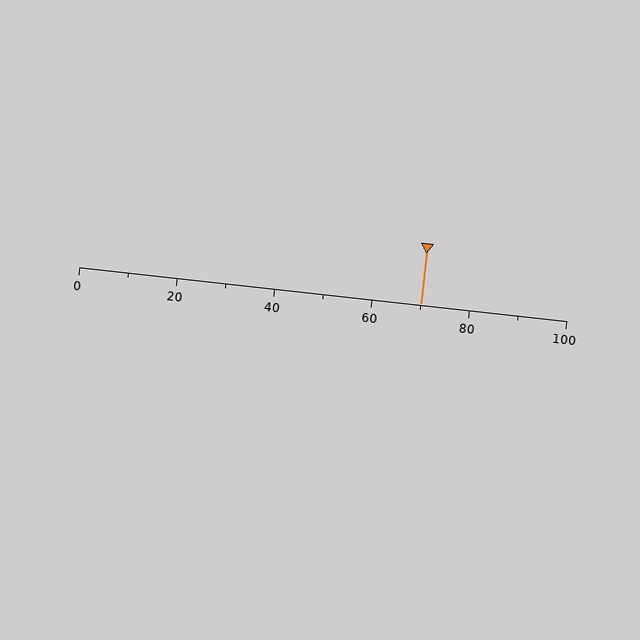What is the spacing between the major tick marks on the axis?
The major ticks are spaced 20 apart.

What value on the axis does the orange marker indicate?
The marker indicates approximately 70.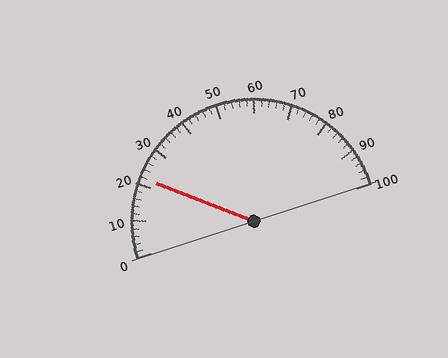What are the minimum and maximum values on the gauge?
The gauge ranges from 0 to 100.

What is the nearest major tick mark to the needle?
The nearest major tick mark is 20.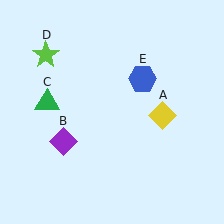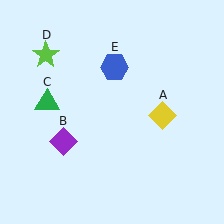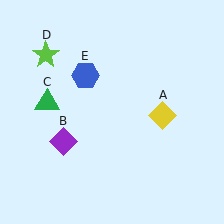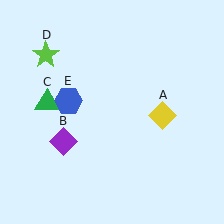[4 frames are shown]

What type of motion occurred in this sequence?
The blue hexagon (object E) rotated counterclockwise around the center of the scene.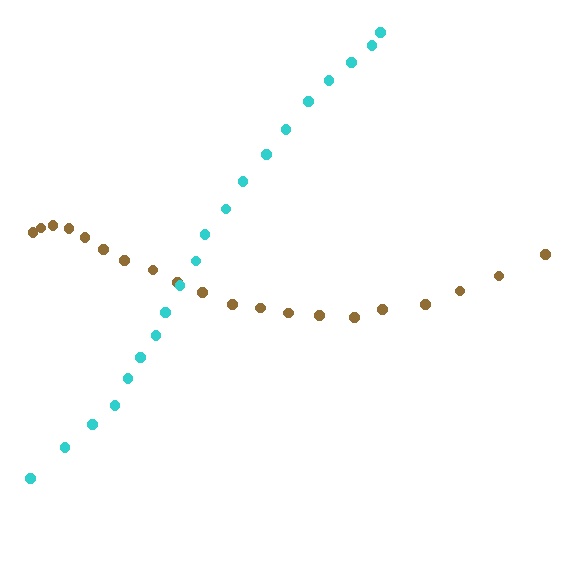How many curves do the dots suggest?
There are 2 distinct paths.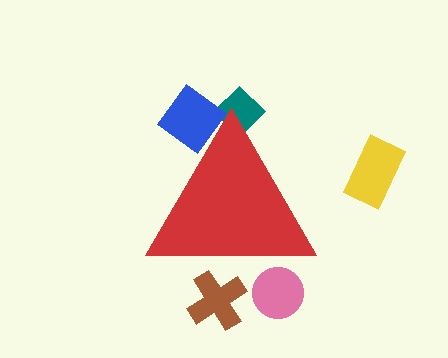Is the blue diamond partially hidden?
Yes, the blue diamond is partially hidden behind the red triangle.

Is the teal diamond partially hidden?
Yes, the teal diamond is partially hidden behind the red triangle.